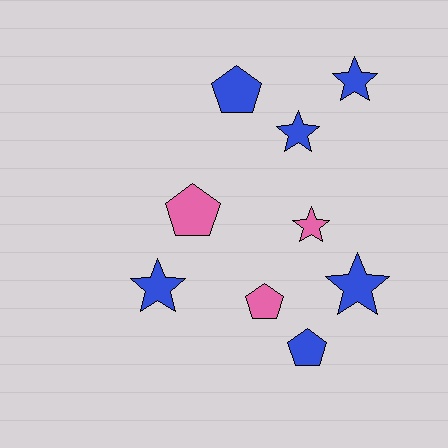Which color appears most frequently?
Blue, with 6 objects.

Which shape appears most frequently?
Star, with 5 objects.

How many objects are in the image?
There are 9 objects.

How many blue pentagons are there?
There are 2 blue pentagons.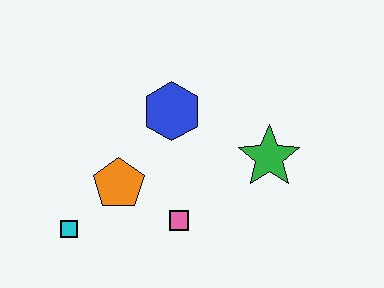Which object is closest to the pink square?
The orange pentagon is closest to the pink square.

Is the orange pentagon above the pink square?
Yes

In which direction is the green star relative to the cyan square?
The green star is to the right of the cyan square.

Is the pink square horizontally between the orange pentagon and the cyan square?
No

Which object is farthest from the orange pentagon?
The green star is farthest from the orange pentagon.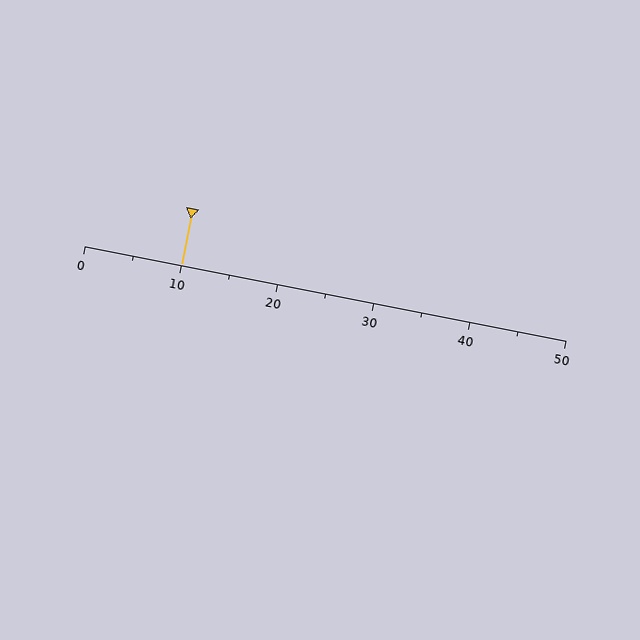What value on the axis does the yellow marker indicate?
The marker indicates approximately 10.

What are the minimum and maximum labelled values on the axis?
The axis runs from 0 to 50.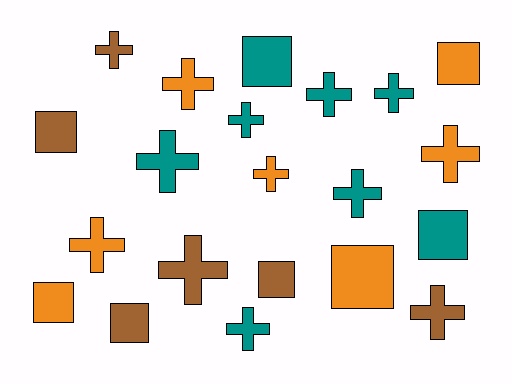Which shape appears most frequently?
Cross, with 13 objects.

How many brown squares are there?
There are 3 brown squares.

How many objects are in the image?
There are 21 objects.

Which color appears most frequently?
Teal, with 8 objects.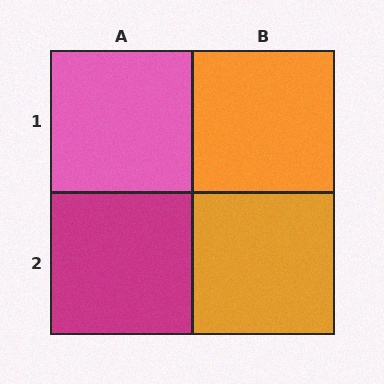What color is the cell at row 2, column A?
Magenta.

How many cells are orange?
2 cells are orange.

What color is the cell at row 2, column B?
Orange.